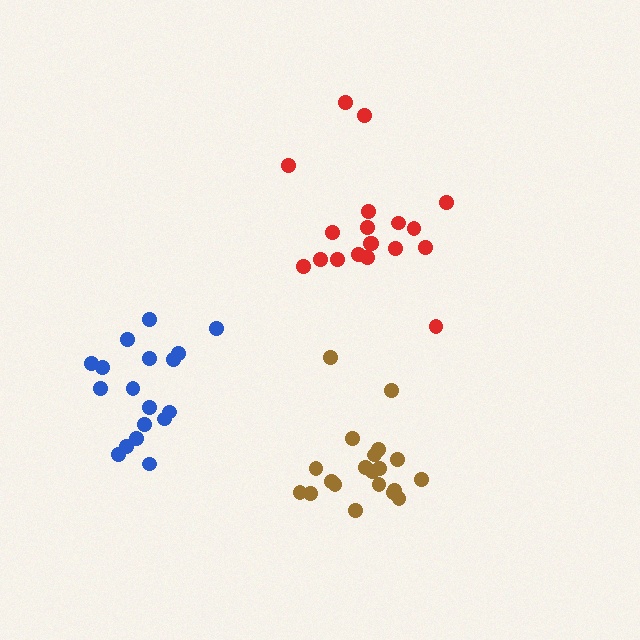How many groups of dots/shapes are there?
There are 3 groups.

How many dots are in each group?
Group 1: 19 dots, Group 2: 18 dots, Group 3: 20 dots (57 total).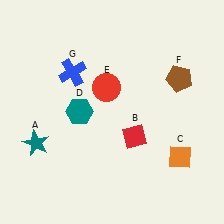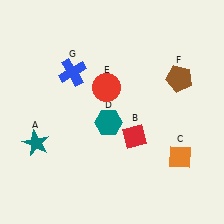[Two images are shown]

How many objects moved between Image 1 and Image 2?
1 object moved between the two images.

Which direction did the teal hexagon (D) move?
The teal hexagon (D) moved right.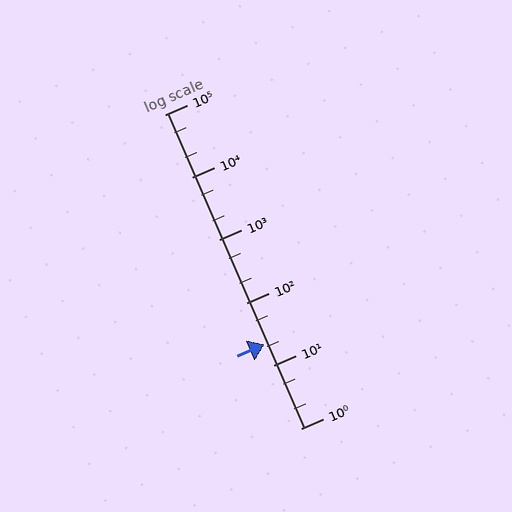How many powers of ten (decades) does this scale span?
The scale spans 5 decades, from 1 to 100000.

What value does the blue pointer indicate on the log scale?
The pointer indicates approximately 22.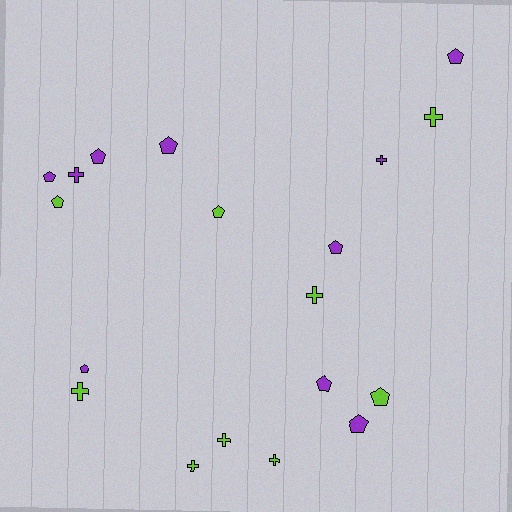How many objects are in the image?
There are 19 objects.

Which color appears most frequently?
Purple, with 10 objects.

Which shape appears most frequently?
Pentagon, with 11 objects.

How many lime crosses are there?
There are 6 lime crosses.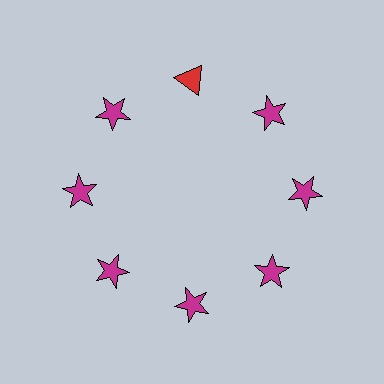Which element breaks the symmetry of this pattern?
The red triangle at roughly the 12 o'clock position breaks the symmetry. All other shapes are magenta stars.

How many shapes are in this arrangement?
There are 8 shapes arranged in a ring pattern.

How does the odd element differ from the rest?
It differs in both color (red instead of magenta) and shape (triangle instead of star).